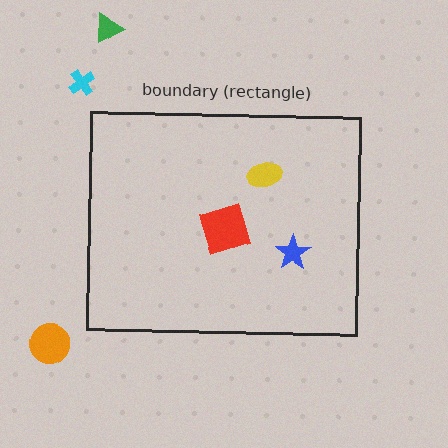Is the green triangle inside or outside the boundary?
Outside.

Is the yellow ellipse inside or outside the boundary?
Inside.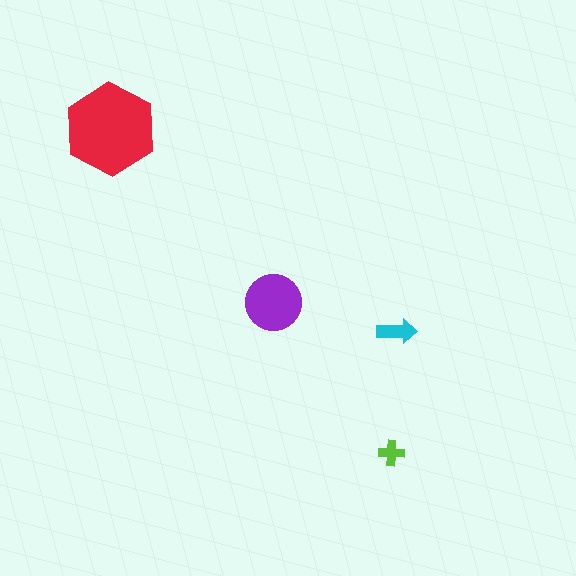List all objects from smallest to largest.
The lime cross, the cyan arrow, the purple circle, the red hexagon.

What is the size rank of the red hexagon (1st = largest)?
1st.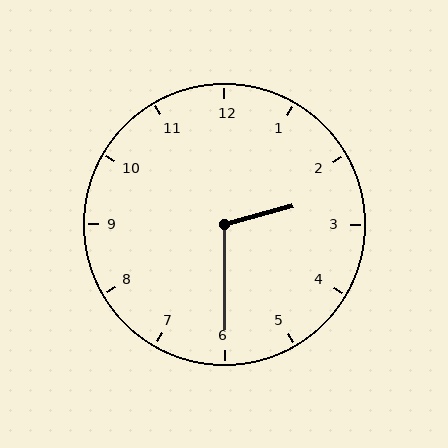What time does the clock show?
2:30.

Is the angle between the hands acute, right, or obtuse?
It is obtuse.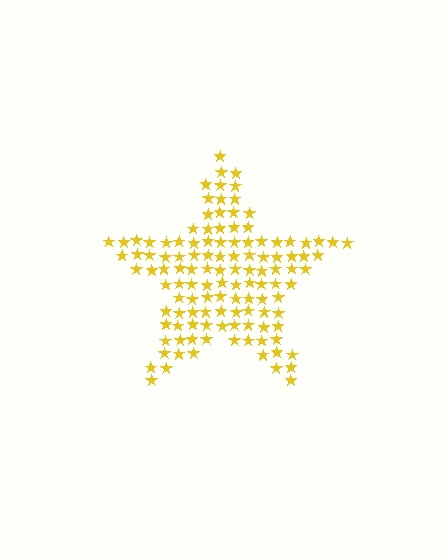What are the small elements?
The small elements are stars.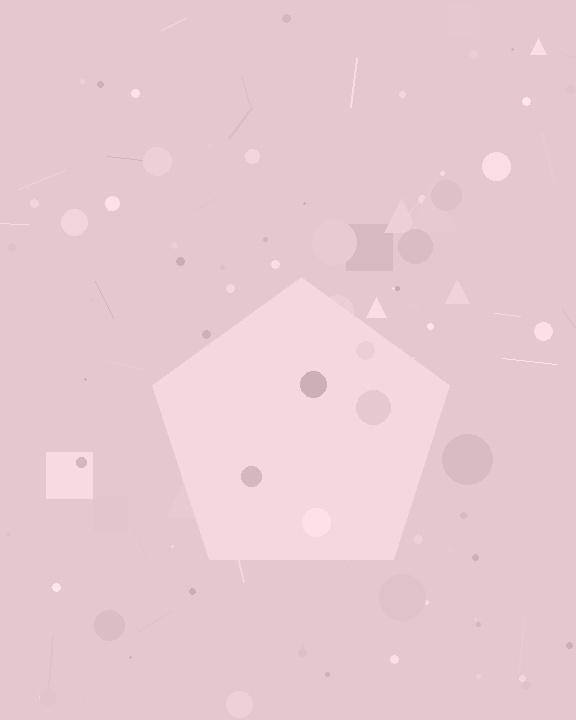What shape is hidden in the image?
A pentagon is hidden in the image.